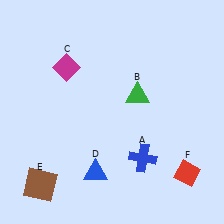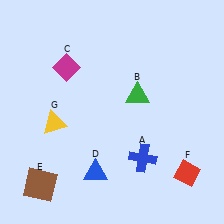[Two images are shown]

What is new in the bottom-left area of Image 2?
A yellow triangle (G) was added in the bottom-left area of Image 2.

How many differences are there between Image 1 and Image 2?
There is 1 difference between the two images.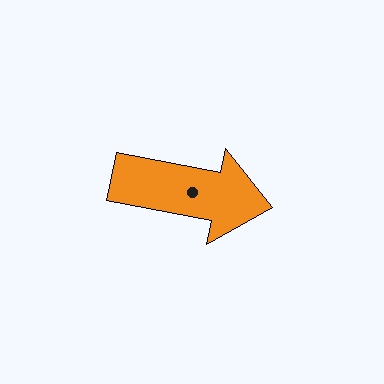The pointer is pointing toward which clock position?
Roughly 3 o'clock.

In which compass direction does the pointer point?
East.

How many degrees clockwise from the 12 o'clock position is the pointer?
Approximately 101 degrees.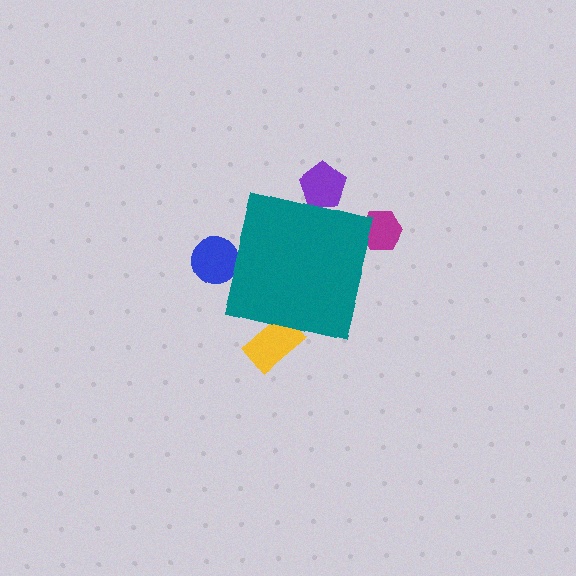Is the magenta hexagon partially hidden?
Yes, the magenta hexagon is partially hidden behind the teal square.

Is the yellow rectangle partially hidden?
Yes, the yellow rectangle is partially hidden behind the teal square.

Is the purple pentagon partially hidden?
Yes, the purple pentagon is partially hidden behind the teal square.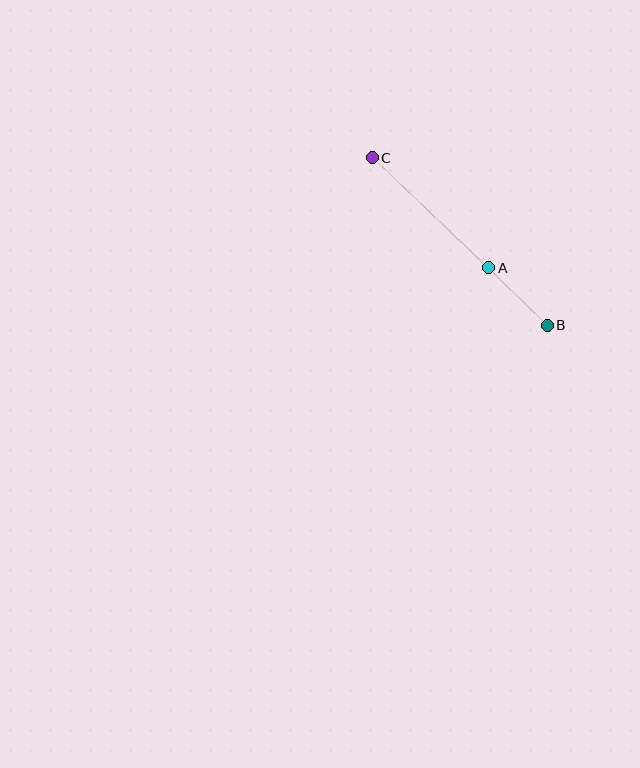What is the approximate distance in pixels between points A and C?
The distance between A and C is approximately 160 pixels.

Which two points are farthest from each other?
Points B and C are farthest from each other.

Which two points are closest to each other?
Points A and B are closest to each other.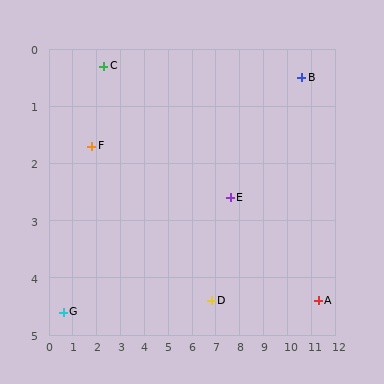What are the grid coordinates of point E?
Point E is at approximately (7.6, 2.6).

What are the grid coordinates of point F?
Point F is at approximately (1.8, 1.7).